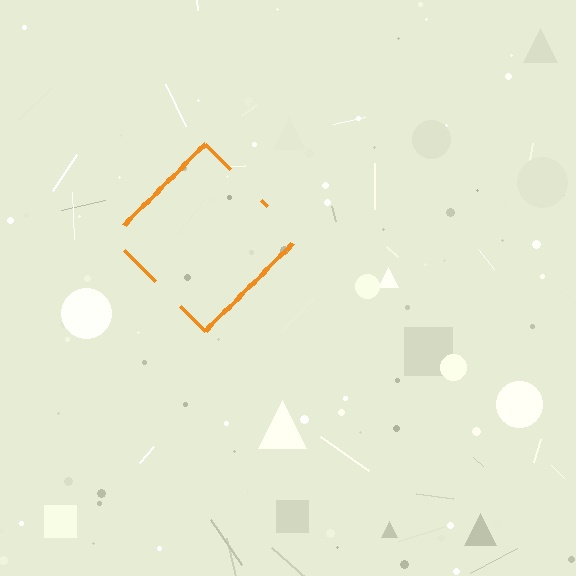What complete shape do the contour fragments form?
The contour fragments form a diamond.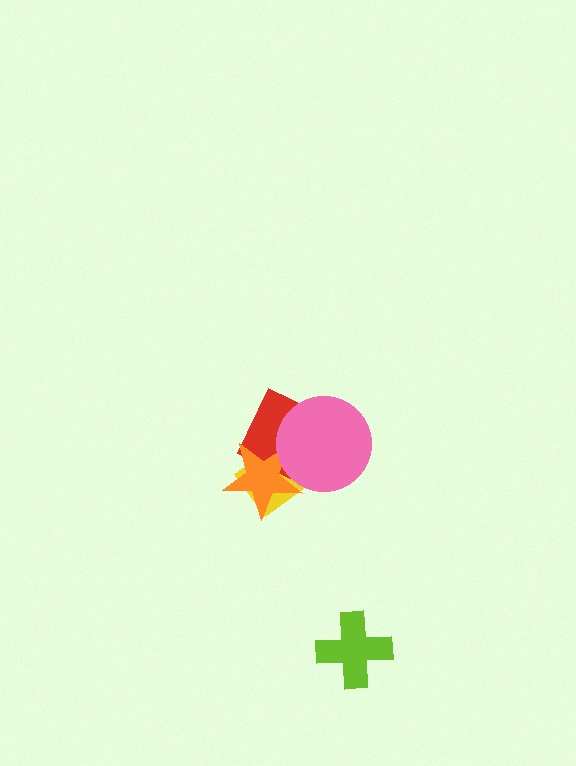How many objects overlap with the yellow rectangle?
3 objects overlap with the yellow rectangle.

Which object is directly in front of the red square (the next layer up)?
The orange star is directly in front of the red square.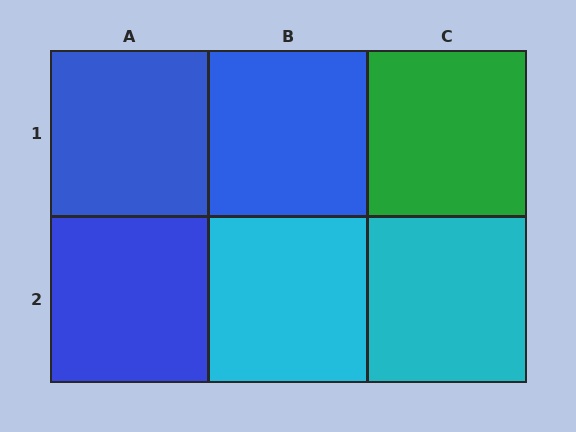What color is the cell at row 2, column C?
Cyan.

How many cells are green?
1 cell is green.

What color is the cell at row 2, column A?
Blue.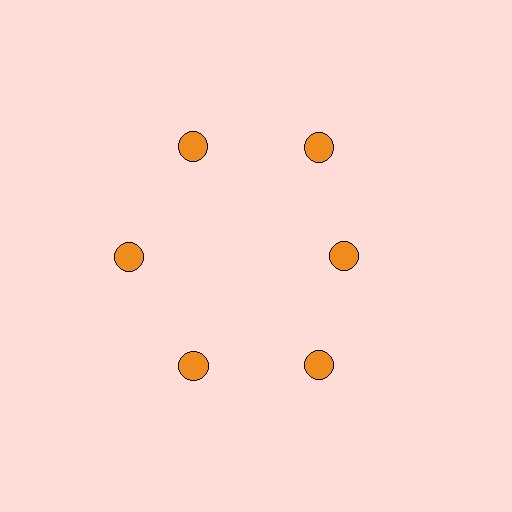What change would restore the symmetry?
The symmetry would be restored by moving it outward, back onto the ring so that all 6 circles sit at equal angles and equal distance from the center.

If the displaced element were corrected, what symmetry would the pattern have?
It would have 6-fold rotational symmetry — the pattern would map onto itself every 60 degrees.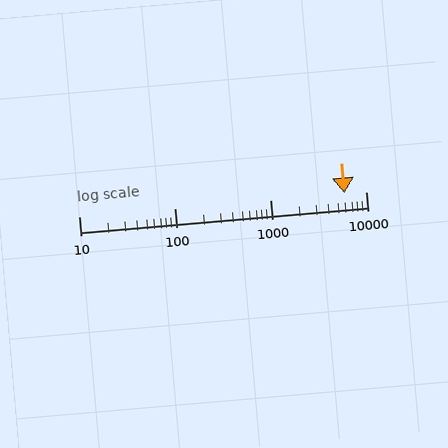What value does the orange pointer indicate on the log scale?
The pointer indicates approximately 6000.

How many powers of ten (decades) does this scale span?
The scale spans 3 decades, from 10 to 10000.